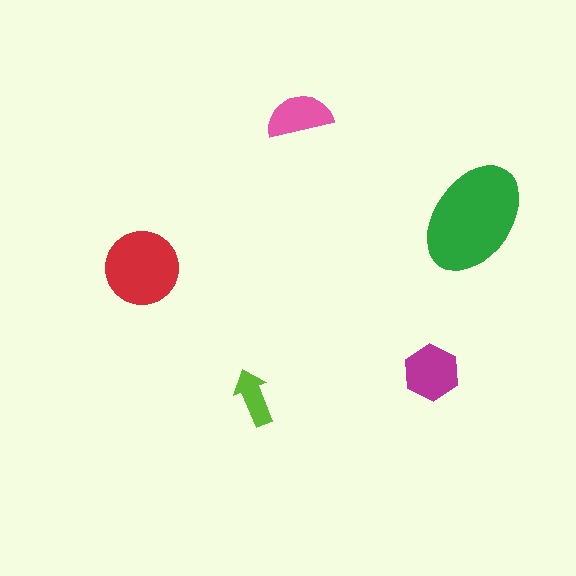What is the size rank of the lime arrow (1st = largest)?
5th.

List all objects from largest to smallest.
The green ellipse, the red circle, the magenta hexagon, the pink semicircle, the lime arrow.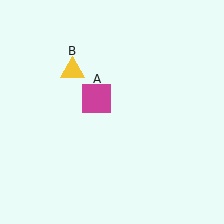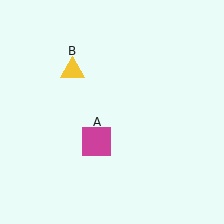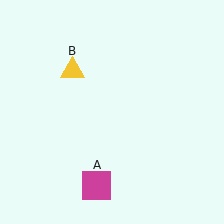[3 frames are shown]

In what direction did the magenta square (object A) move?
The magenta square (object A) moved down.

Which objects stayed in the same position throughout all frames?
Yellow triangle (object B) remained stationary.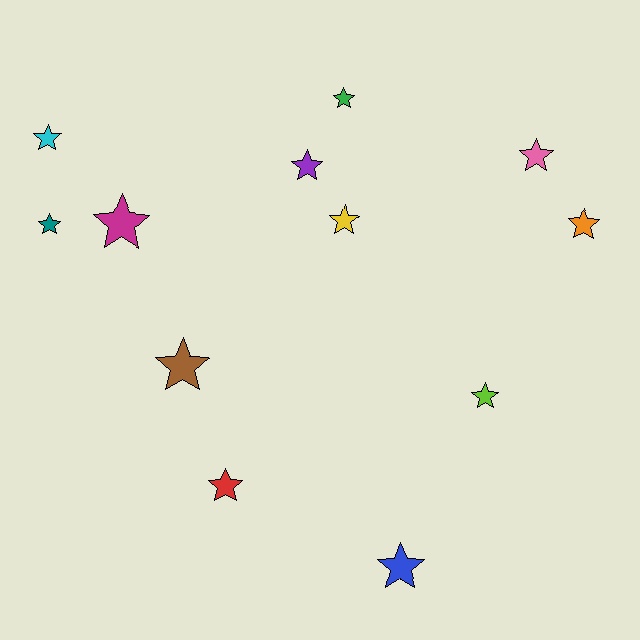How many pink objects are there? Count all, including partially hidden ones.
There is 1 pink object.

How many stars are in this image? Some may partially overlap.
There are 12 stars.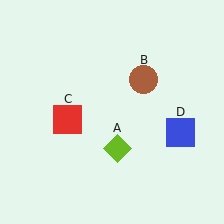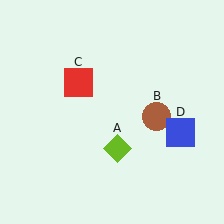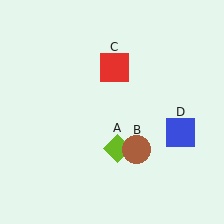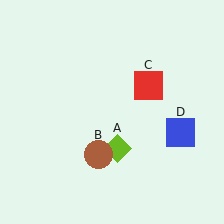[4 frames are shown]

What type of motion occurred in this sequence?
The brown circle (object B), red square (object C) rotated clockwise around the center of the scene.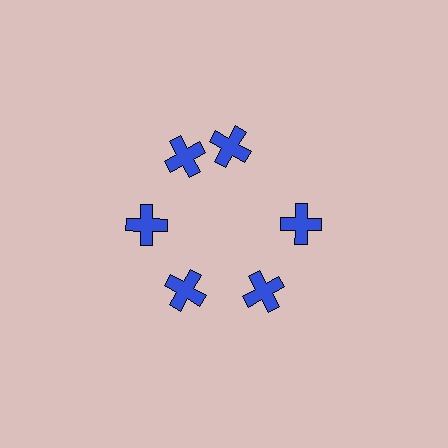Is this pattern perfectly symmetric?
No. The 6 blue crosses are arranged in a ring, but one element near the 1 o'clock position is rotated out of alignment along the ring, breaking the 6-fold rotational symmetry.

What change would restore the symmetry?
The symmetry would be restored by rotating it back into even spacing with its neighbors so that all 6 crosses sit at equal angles and equal distance from the center.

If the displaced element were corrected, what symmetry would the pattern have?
It would have 6-fold rotational symmetry — the pattern would map onto itself every 60 degrees.